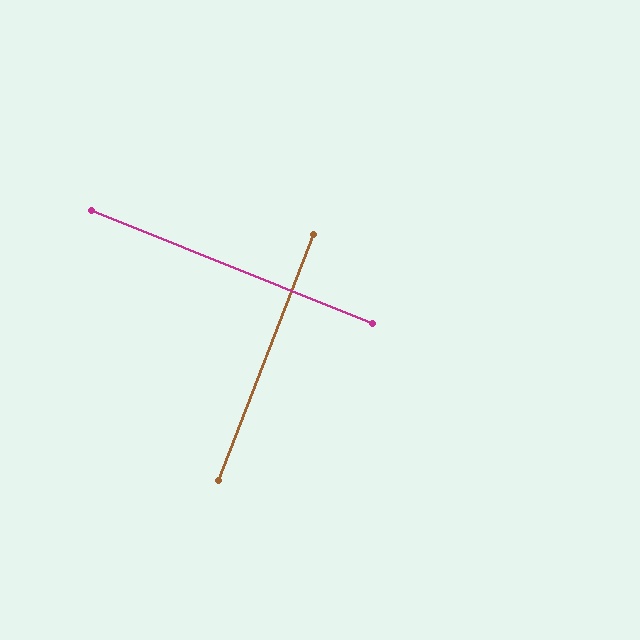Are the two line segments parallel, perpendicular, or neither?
Perpendicular — they meet at approximately 89°.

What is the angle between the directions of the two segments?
Approximately 89 degrees.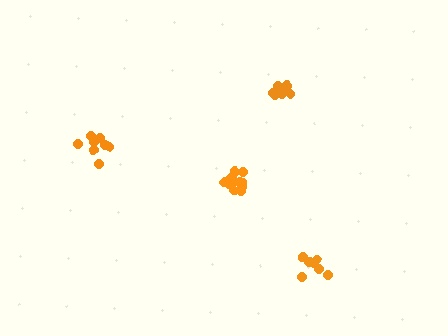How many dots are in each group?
Group 1: 12 dots, Group 2: 7 dots, Group 3: 8 dots, Group 4: 8 dots (35 total).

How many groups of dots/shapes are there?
There are 4 groups.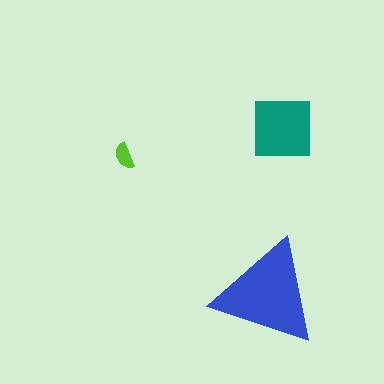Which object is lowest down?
The blue triangle is bottommost.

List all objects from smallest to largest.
The lime semicircle, the teal square, the blue triangle.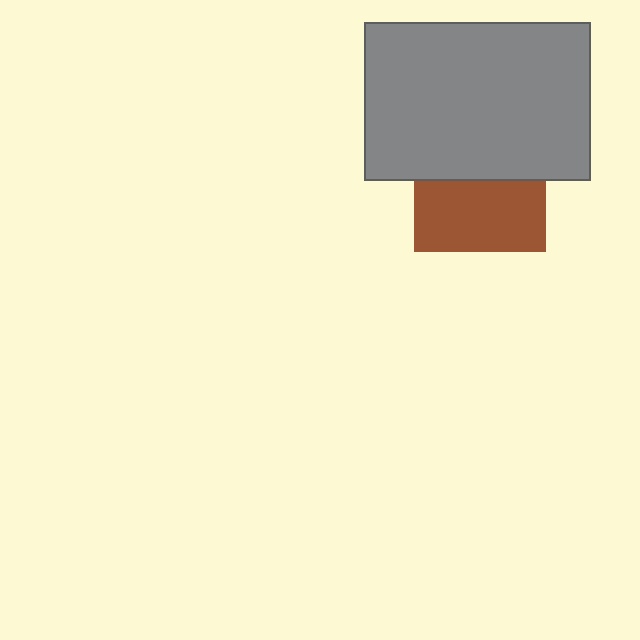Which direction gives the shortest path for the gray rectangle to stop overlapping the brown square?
Moving up gives the shortest separation.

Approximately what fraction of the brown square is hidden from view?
Roughly 47% of the brown square is hidden behind the gray rectangle.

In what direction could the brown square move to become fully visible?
The brown square could move down. That would shift it out from behind the gray rectangle entirely.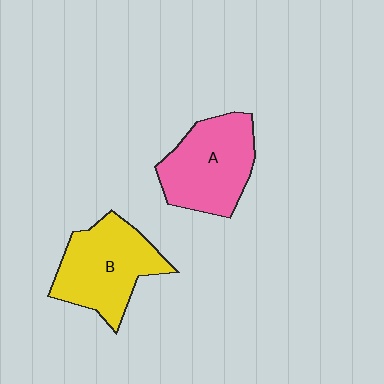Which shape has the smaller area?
Shape A (pink).